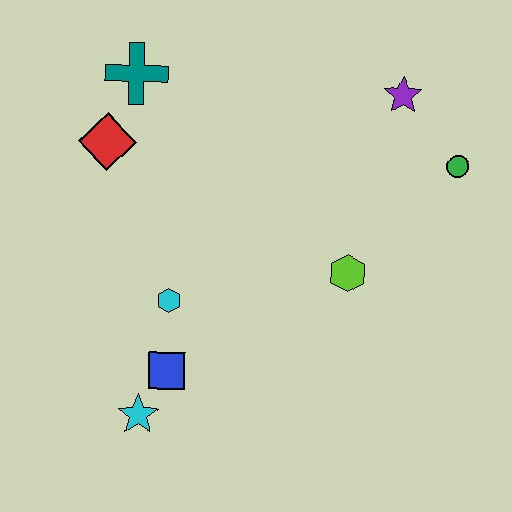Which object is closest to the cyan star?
The blue square is closest to the cyan star.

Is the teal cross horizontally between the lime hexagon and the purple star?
No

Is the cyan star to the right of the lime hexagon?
No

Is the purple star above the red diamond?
Yes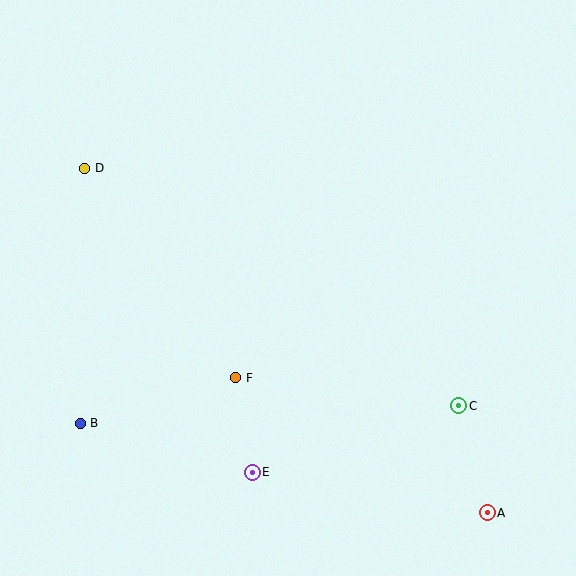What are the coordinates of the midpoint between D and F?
The midpoint between D and F is at (160, 273).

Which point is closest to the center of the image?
Point F at (236, 378) is closest to the center.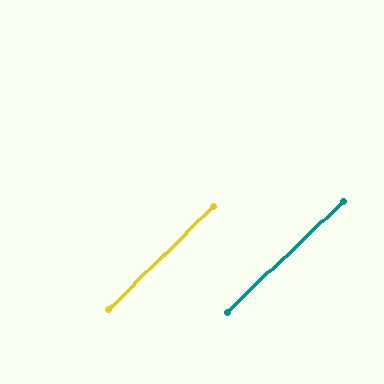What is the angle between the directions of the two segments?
Approximately 1 degree.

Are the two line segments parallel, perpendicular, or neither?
Parallel — their directions differ by only 1.0°.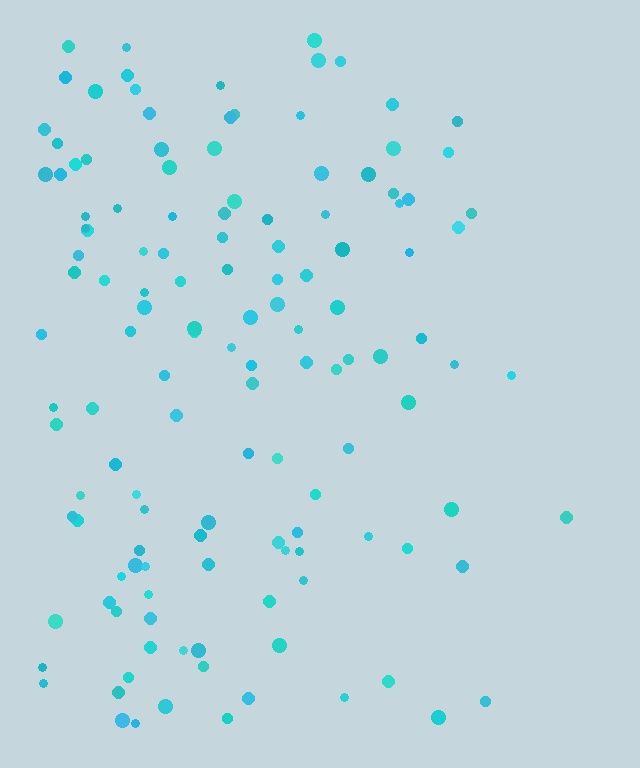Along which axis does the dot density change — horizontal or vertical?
Horizontal.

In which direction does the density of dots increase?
From right to left, with the left side densest.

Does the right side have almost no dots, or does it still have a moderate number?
Still a moderate number, just noticeably fewer than the left.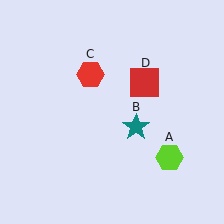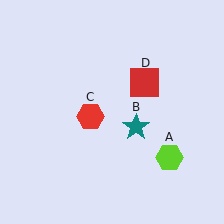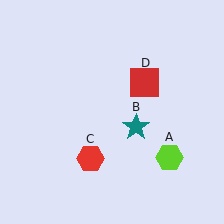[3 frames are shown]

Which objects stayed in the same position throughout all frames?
Lime hexagon (object A) and teal star (object B) and red square (object D) remained stationary.